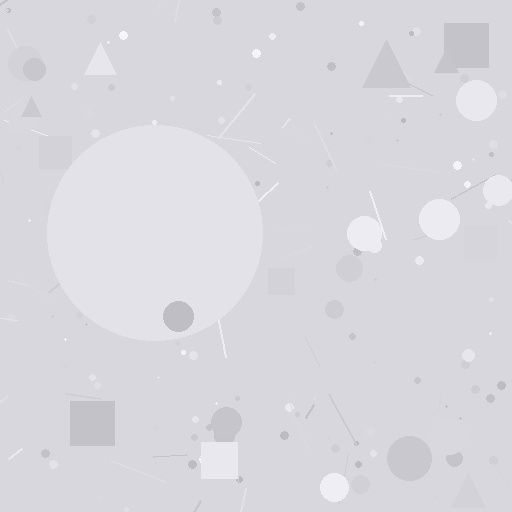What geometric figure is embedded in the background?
A circle is embedded in the background.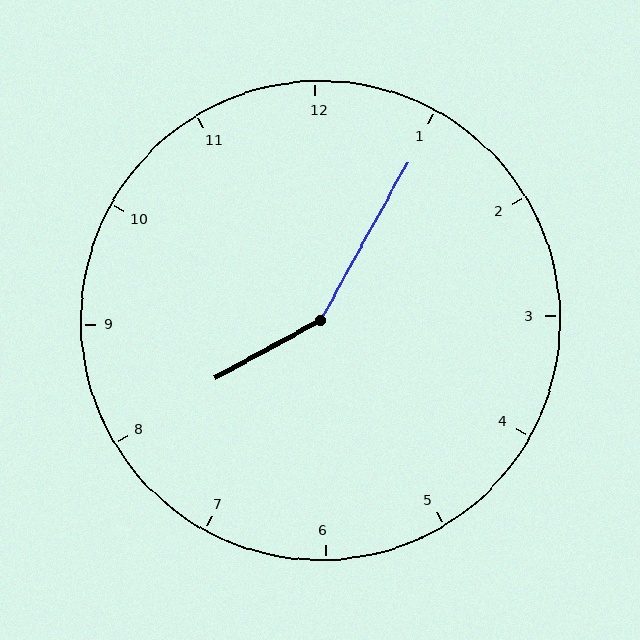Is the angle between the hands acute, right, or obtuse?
It is obtuse.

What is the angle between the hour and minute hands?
Approximately 148 degrees.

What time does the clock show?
8:05.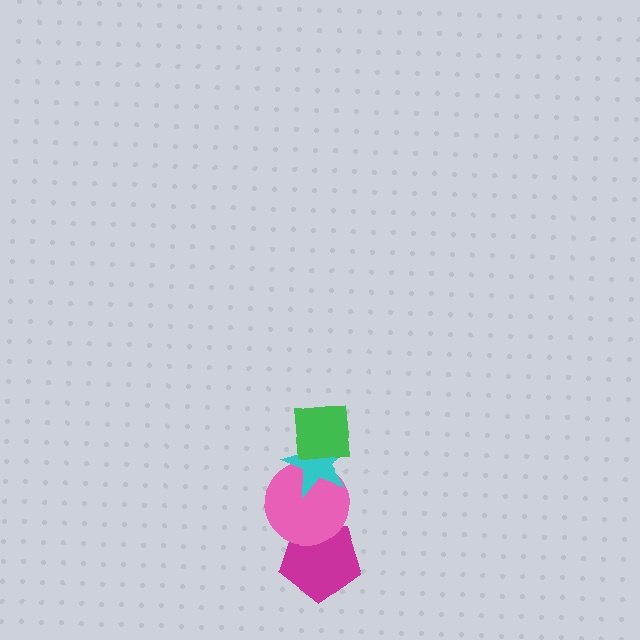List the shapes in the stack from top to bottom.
From top to bottom: the green square, the cyan star, the pink circle, the magenta pentagon.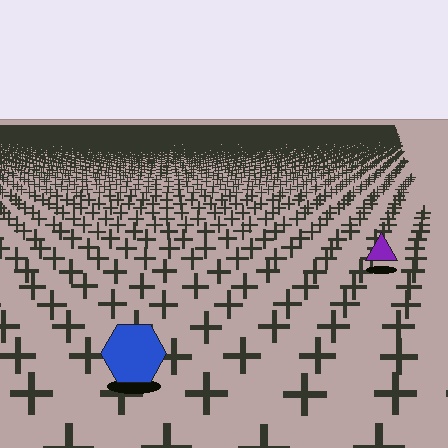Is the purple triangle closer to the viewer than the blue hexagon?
No. The blue hexagon is closer — you can tell from the texture gradient: the ground texture is coarser near it.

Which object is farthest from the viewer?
The purple triangle is farthest from the viewer. It appears smaller and the ground texture around it is denser.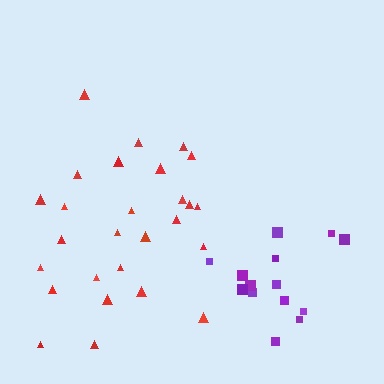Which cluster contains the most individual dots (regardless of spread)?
Red (27).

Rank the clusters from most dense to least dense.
purple, red.